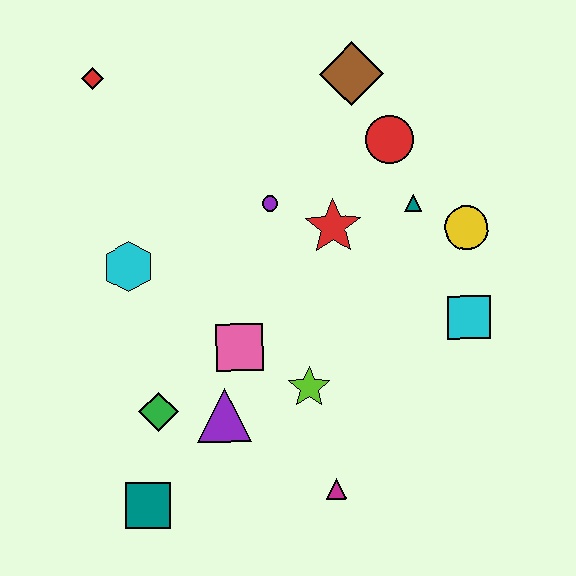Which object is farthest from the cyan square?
The red diamond is farthest from the cyan square.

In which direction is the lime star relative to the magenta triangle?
The lime star is above the magenta triangle.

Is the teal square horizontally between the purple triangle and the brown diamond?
No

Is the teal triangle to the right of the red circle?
Yes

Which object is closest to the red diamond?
The cyan hexagon is closest to the red diamond.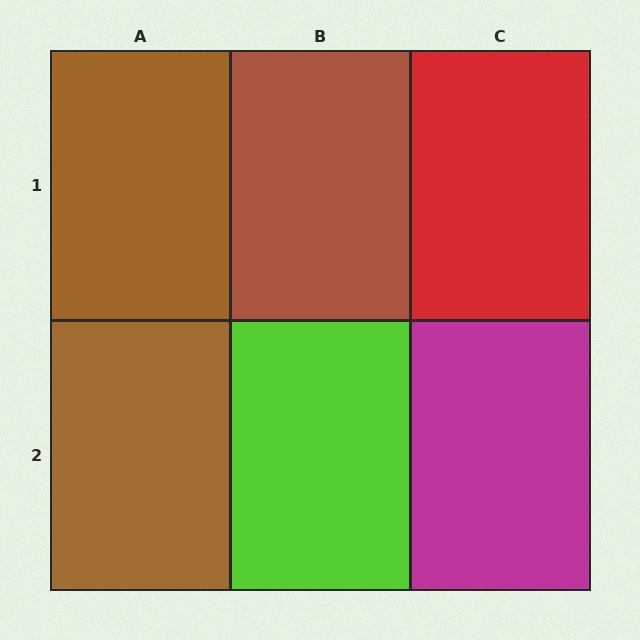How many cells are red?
1 cell is red.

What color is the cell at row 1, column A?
Brown.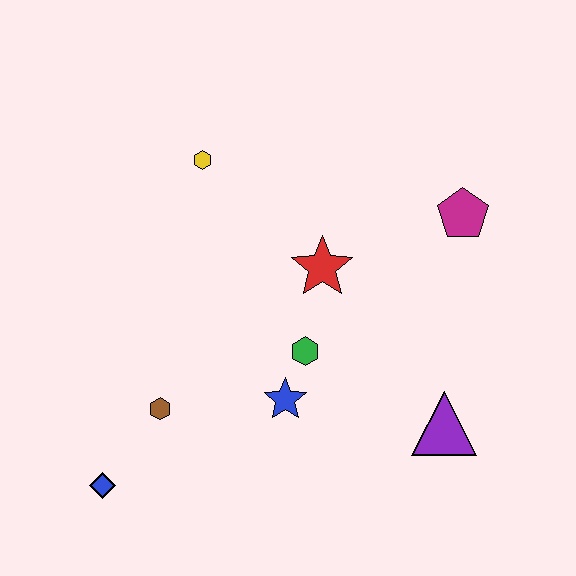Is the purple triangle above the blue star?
No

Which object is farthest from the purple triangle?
The yellow hexagon is farthest from the purple triangle.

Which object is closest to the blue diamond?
The brown hexagon is closest to the blue diamond.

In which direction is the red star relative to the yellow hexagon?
The red star is to the right of the yellow hexagon.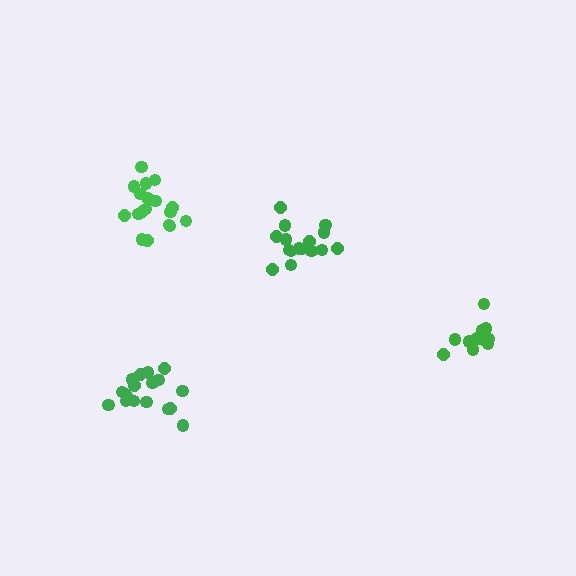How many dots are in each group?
Group 1: 18 dots, Group 2: 16 dots, Group 3: 12 dots, Group 4: 18 dots (64 total).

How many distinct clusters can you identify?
There are 4 distinct clusters.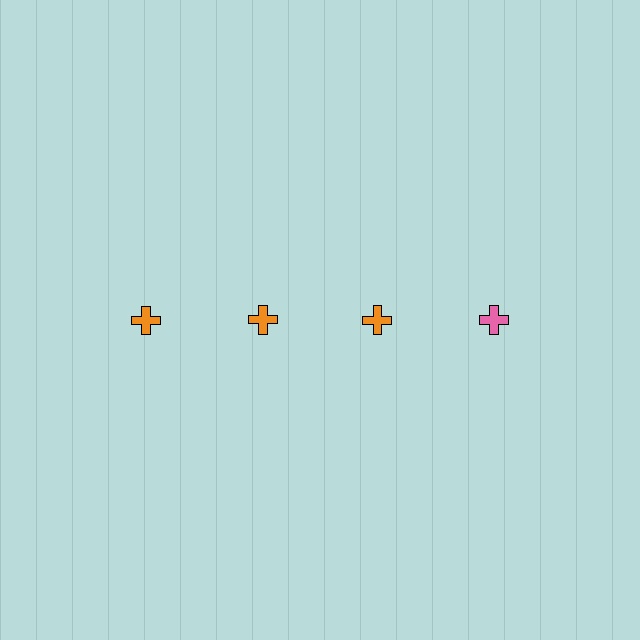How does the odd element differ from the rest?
It has a different color: pink instead of orange.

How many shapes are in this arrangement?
There are 4 shapes arranged in a grid pattern.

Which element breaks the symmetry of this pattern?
The pink cross in the top row, second from right column breaks the symmetry. All other shapes are orange crosses.